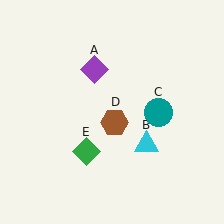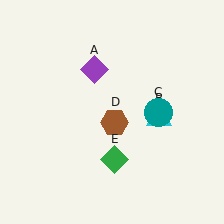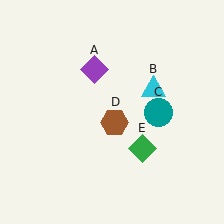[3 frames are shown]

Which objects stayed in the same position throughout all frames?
Purple diamond (object A) and teal circle (object C) and brown hexagon (object D) remained stationary.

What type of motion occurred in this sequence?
The cyan triangle (object B), green diamond (object E) rotated counterclockwise around the center of the scene.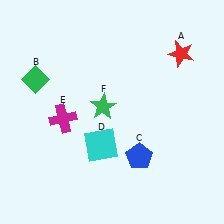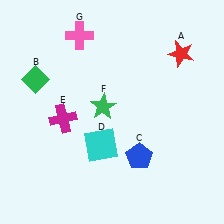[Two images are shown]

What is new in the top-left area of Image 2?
A pink cross (G) was added in the top-left area of Image 2.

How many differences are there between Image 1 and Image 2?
There is 1 difference between the two images.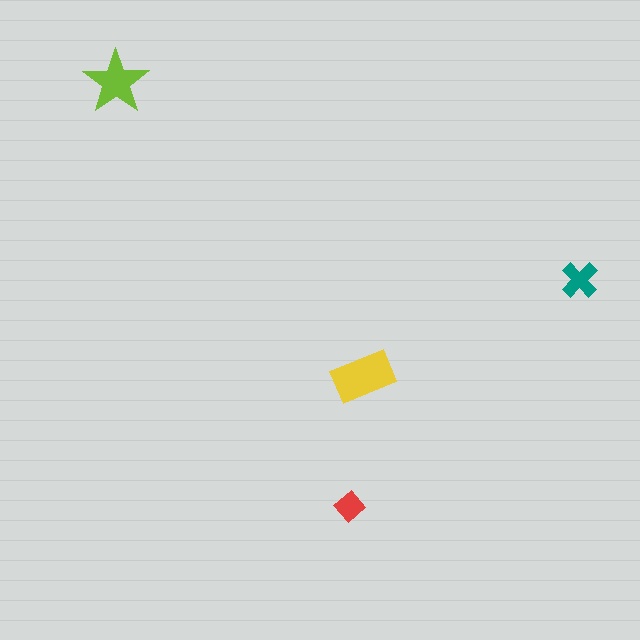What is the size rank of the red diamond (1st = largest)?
4th.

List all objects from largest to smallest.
The yellow rectangle, the lime star, the teal cross, the red diamond.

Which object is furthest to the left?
The lime star is leftmost.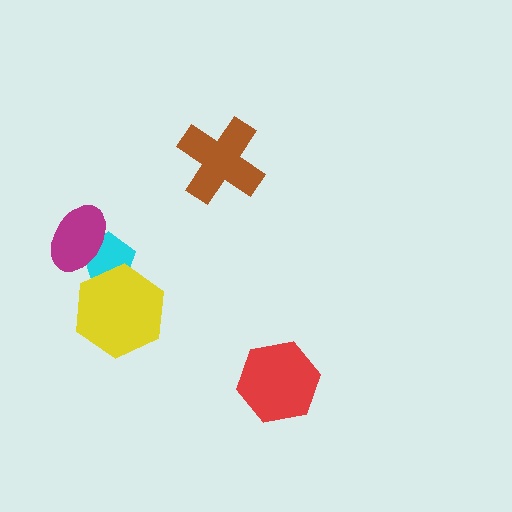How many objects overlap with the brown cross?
0 objects overlap with the brown cross.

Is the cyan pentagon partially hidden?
Yes, it is partially covered by another shape.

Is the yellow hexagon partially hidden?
No, no other shape covers it.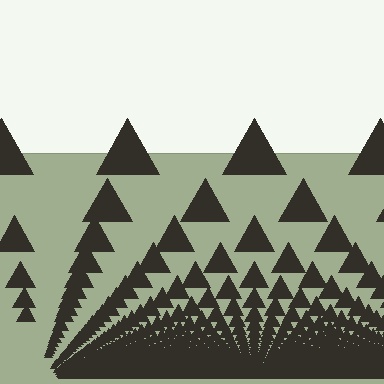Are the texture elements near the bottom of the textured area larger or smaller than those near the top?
Smaller. The gradient is inverted — elements near the bottom are smaller and denser.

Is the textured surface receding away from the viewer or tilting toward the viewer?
The surface appears to tilt toward the viewer. Texture elements get larger and sparser toward the top.